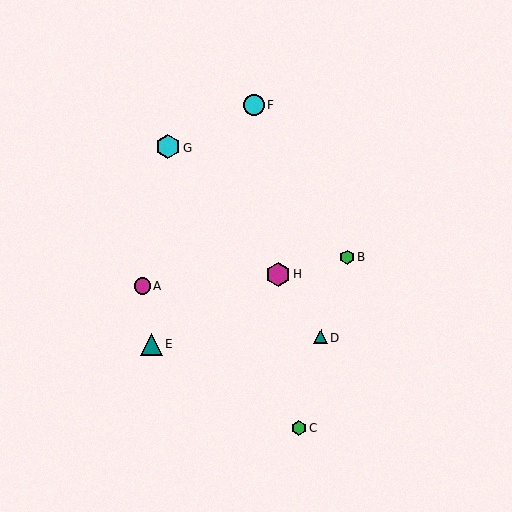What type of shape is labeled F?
Shape F is a cyan circle.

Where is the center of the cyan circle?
The center of the cyan circle is at (254, 105).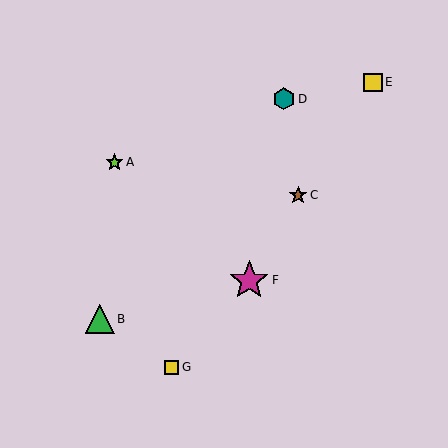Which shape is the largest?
The magenta star (labeled F) is the largest.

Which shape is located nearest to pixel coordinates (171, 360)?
The yellow square (labeled G) at (171, 367) is nearest to that location.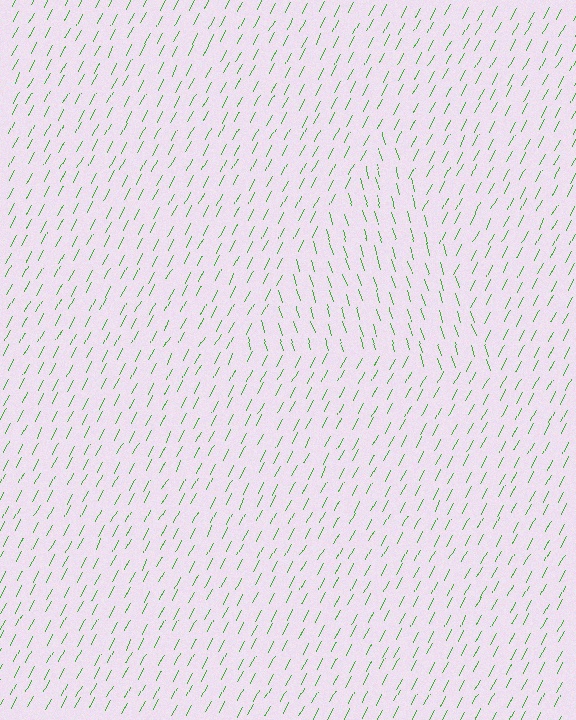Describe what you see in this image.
The image is filled with small green line segments. A triangle region in the image has lines oriented differently from the surrounding lines, creating a visible texture boundary.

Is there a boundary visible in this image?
Yes, there is a texture boundary formed by a change in line orientation.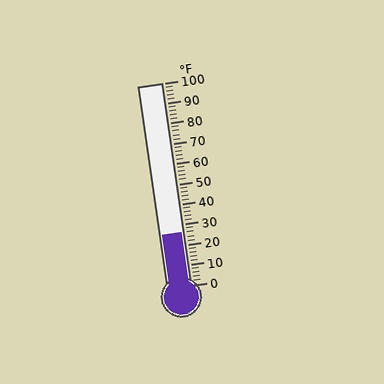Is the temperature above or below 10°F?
The temperature is above 10°F.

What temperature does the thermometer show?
The thermometer shows approximately 26°F.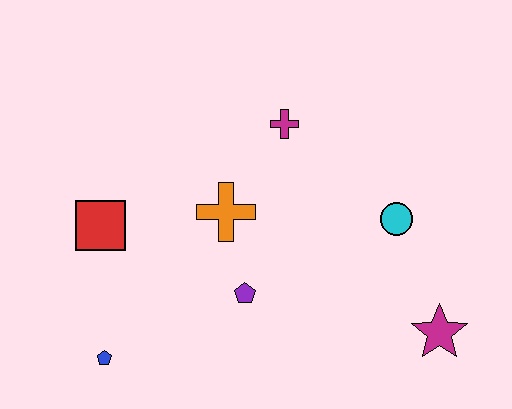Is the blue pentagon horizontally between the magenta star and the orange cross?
No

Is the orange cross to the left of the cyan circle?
Yes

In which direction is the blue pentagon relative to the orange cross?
The blue pentagon is below the orange cross.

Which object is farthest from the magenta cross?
The blue pentagon is farthest from the magenta cross.